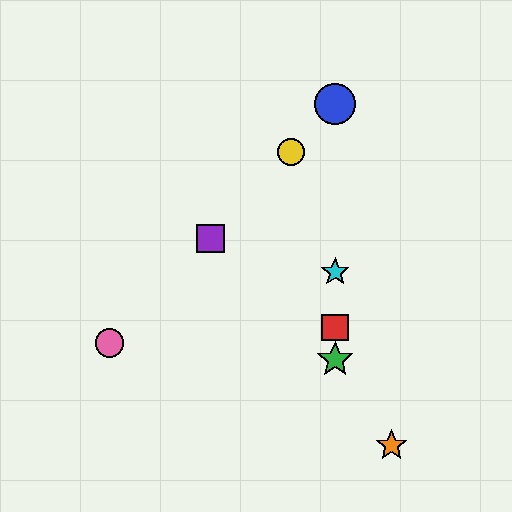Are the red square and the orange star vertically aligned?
No, the red square is at x≈335 and the orange star is at x≈391.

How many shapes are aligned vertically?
4 shapes (the red square, the blue circle, the green star, the cyan star) are aligned vertically.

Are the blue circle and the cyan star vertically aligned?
Yes, both are at x≈335.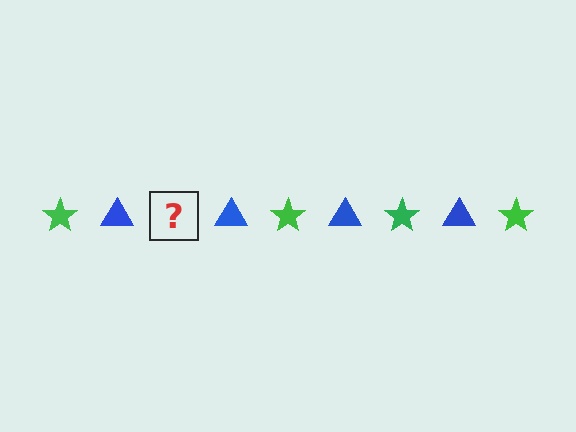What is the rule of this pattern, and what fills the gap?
The rule is that the pattern alternates between green star and blue triangle. The gap should be filled with a green star.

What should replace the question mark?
The question mark should be replaced with a green star.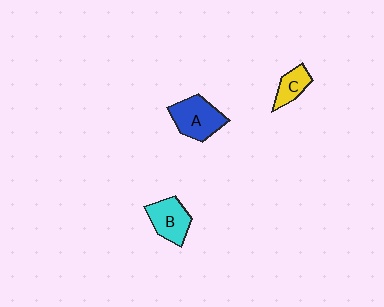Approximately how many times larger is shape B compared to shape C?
Approximately 1.5 times.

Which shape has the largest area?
Shape A (blue).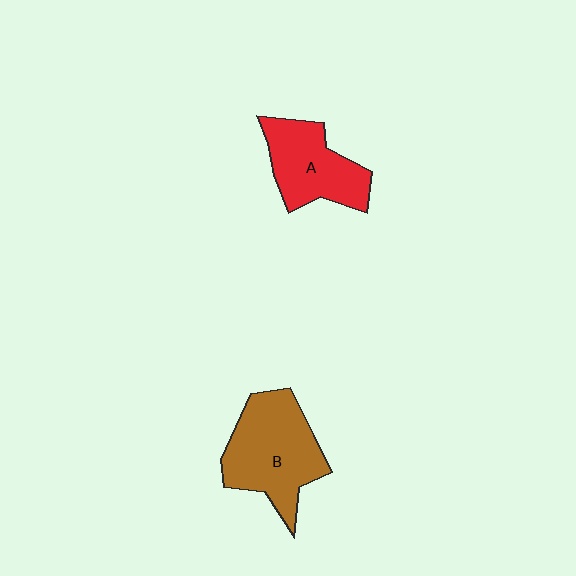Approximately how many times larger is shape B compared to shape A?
Approximately 1.3 times.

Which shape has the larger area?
Shape B (brown).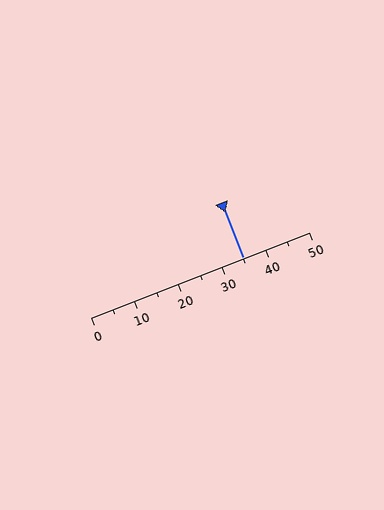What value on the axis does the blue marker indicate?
The marker indicates approximately 35.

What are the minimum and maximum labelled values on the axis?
The axis runs from 0 to 50.